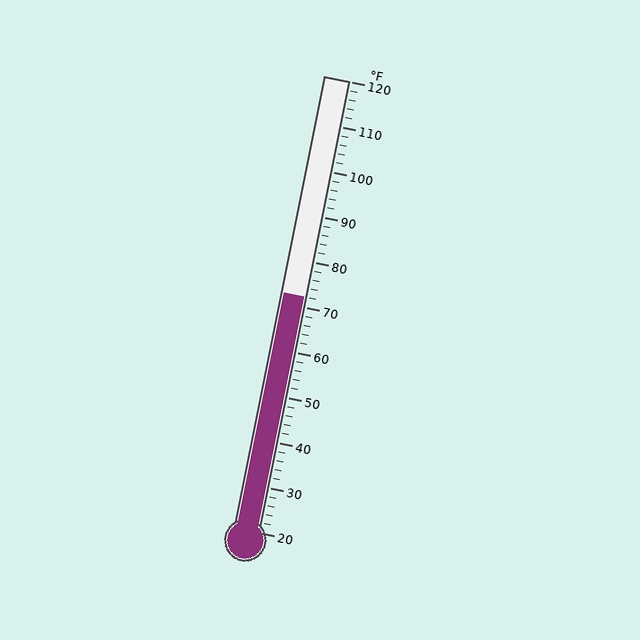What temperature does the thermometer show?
The thermometer shows approximately 72°F.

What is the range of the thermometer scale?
The thermometer scale ranges from 20°F to 120°F.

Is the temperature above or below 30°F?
The temperature is above 30°F.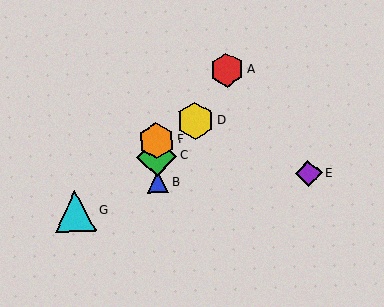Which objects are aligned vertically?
Objects B, C, F are aligned vertically.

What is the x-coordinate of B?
Object B is at x≈158.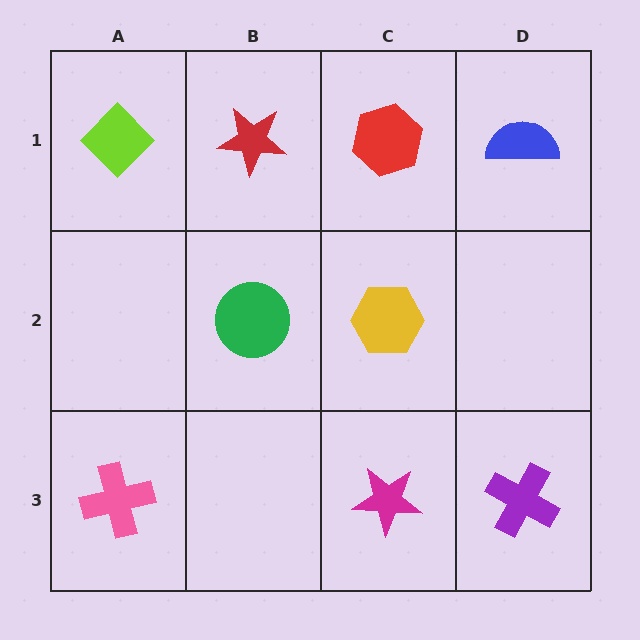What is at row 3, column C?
A magenta star.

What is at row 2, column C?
A yellow hexagon.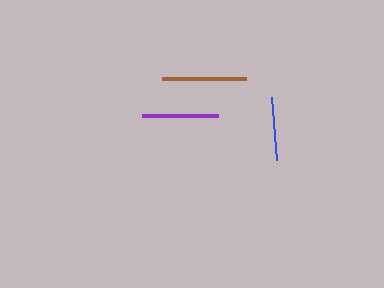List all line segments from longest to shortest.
From longest to shortest: brown, purple, blue.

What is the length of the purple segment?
The purple segment is approximately 76 pixels long.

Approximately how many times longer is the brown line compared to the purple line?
The brown line is approximately 1.1 times the length of the purple line.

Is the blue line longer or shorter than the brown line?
The brown line is longer than the blue line.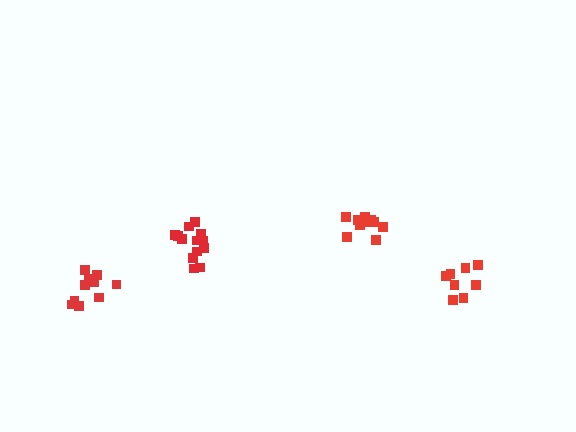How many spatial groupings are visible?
There are 4 spatial groupings.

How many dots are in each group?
Group 1: 13 dots, Group 2: 11 dots, Group 3: 8 dots, Group 4: 10 dots (42 total).